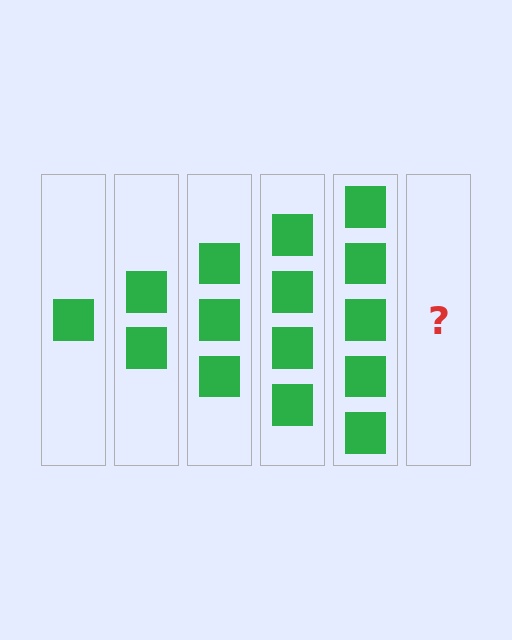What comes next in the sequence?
The next element should be 6 squares.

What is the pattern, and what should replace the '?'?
The pattern is that each step adds one more square. The '?' should be 6 squares.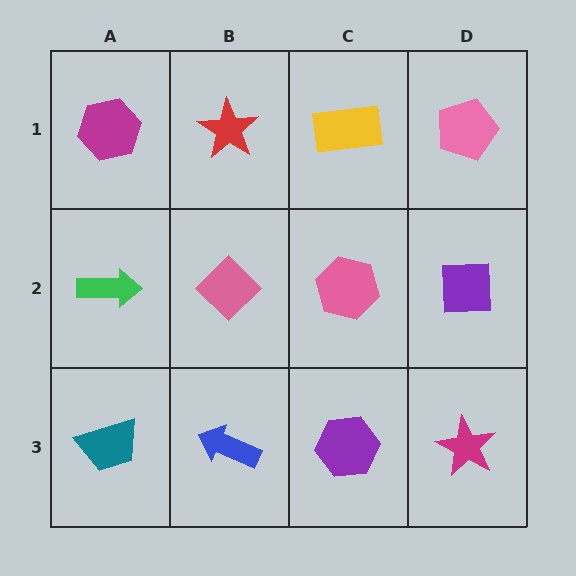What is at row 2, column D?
A purple square.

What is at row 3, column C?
A purple hexagon.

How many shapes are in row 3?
4 shapes.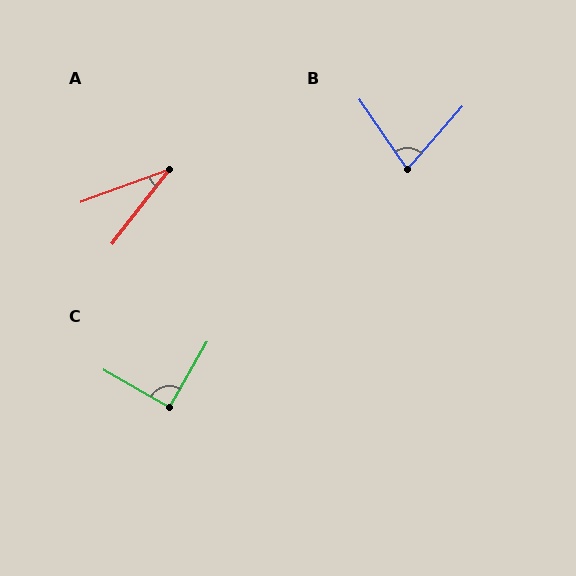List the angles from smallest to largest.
A (32°), B (75°), C (90°).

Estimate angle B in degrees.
Approximately 75 degrees.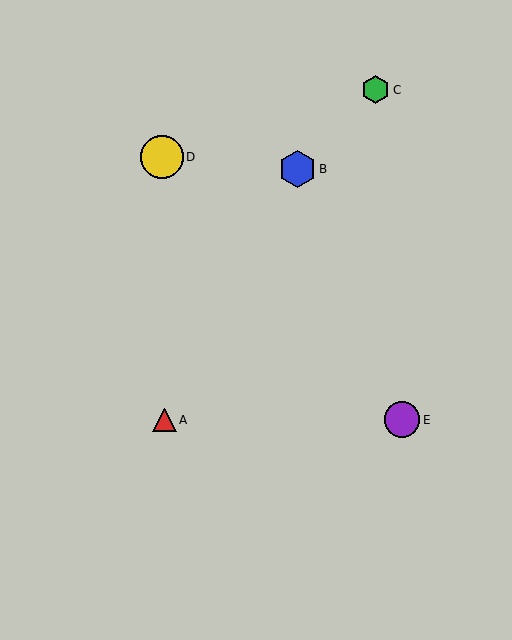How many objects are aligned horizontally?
2 objects (A, E) are aligned horizontally.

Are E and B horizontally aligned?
No, E is at y≈420 and B is at y≈169.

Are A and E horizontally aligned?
Yes, both are at y≈420.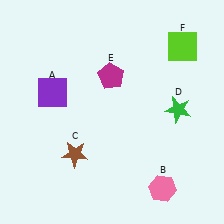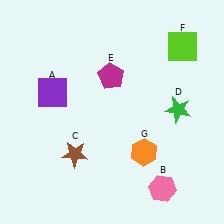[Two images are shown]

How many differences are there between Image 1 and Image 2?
There is 1 difference between the two images.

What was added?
An orange hexagon (G) was added in Image 2.